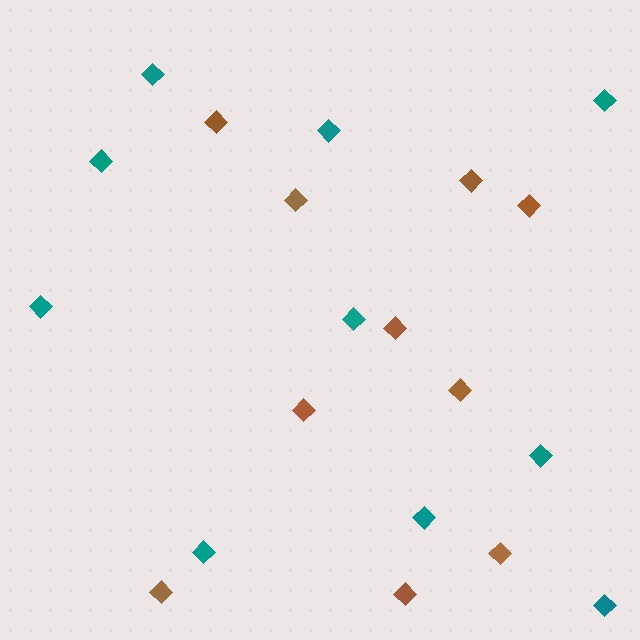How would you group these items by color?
There are 2 groups: one group of teal diamonds (10) and one group of brown diamonds (10).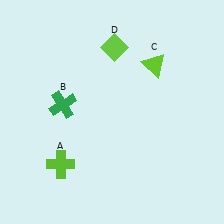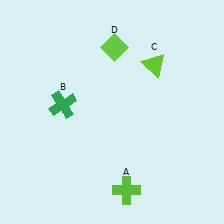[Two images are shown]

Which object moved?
The lime cross (A) moved right.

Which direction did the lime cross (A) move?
The lime cross (A) moved right.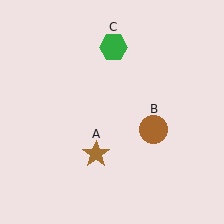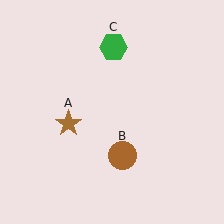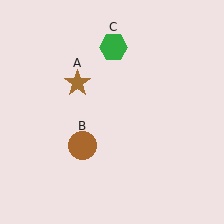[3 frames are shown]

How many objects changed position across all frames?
2 objects changed position: brown star (object A), brown circle (object B).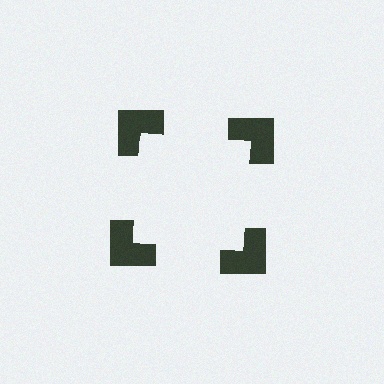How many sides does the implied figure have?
4 sides.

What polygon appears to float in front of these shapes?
An illusory square — its edges are inferred from the aligned wedge cuts in the notched squares, not physically drawn.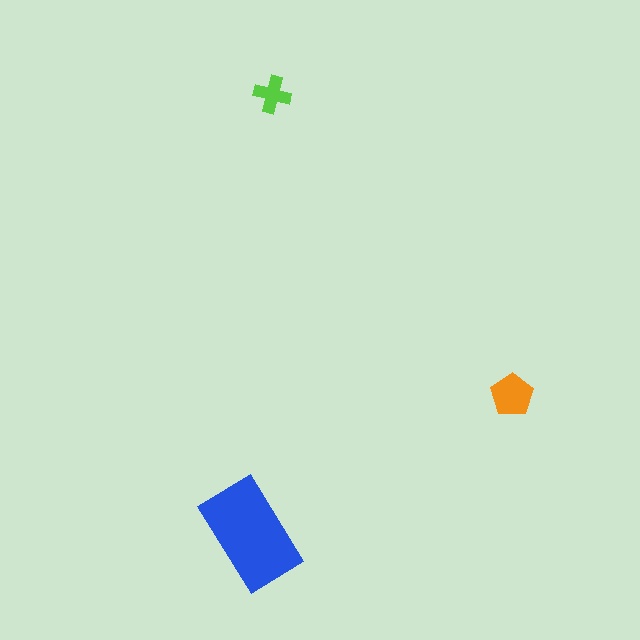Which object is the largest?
The blue rectangle.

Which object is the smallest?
The lime cross.